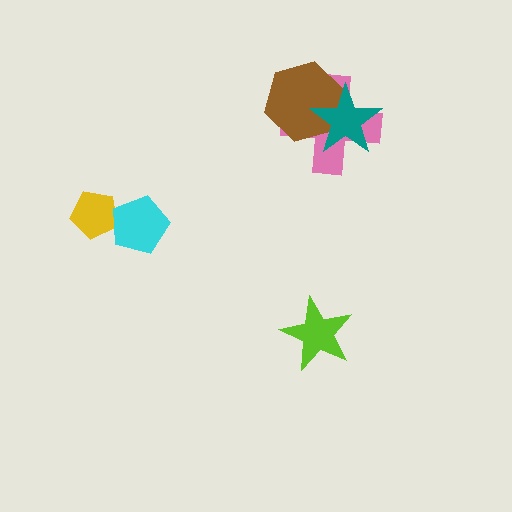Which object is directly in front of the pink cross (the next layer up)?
The brown hexagon is directly in front of the pink cross.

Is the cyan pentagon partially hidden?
No, no other shape covers it.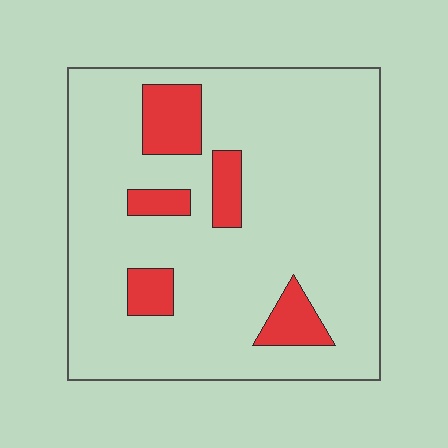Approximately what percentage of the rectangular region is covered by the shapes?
Approximately 15%.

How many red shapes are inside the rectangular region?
5.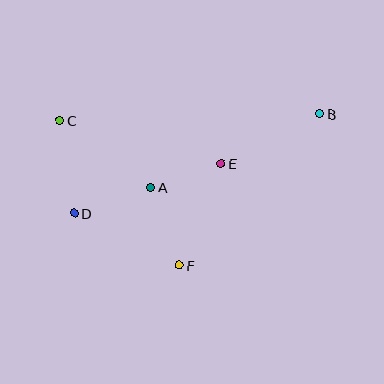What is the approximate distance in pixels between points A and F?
The distance between A and F is approximately 83 pixels.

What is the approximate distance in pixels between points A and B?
The distance between A and B is approximately 184 pixels.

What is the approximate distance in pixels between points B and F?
The distance between B and F is approximately 206 pixels.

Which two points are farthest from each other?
Points B and D are farthest from each other.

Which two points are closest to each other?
Points A and E are closest to each other.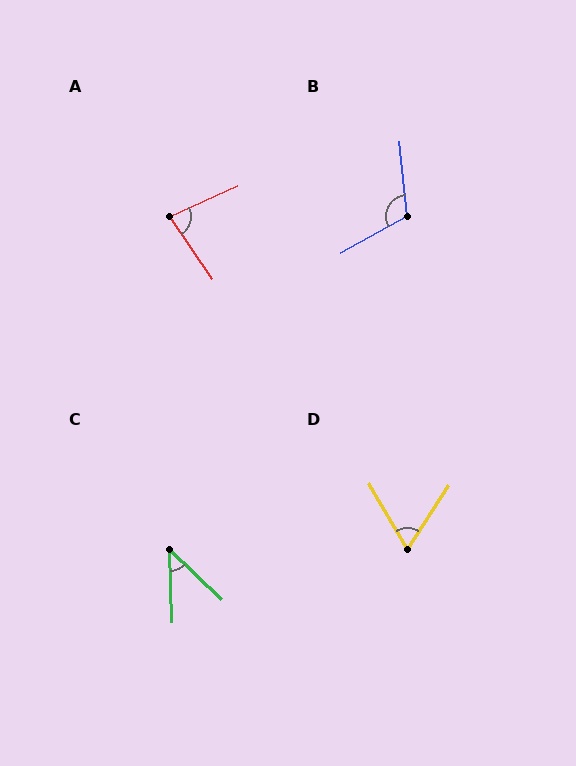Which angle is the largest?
B, at approximately 113 degrees.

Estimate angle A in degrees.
Approximately 81 degrees.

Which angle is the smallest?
C, at approximately 44 degrees.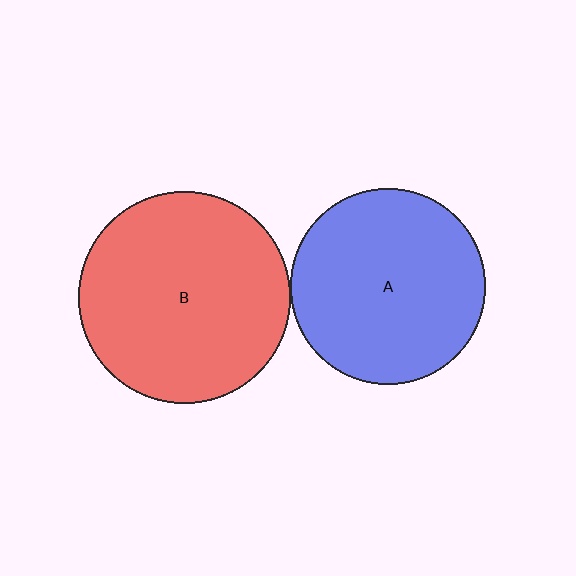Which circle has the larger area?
Circle B (red).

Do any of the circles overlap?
No, none of the circles overlap.